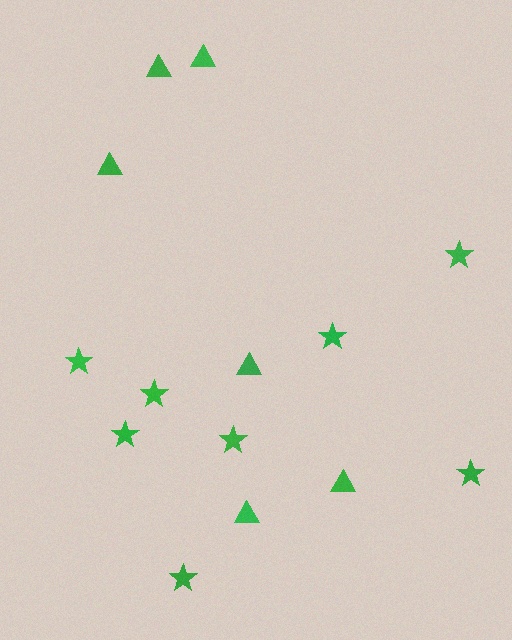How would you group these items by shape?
There are 2 groups: one group of triangles (6) and one group of stars (8).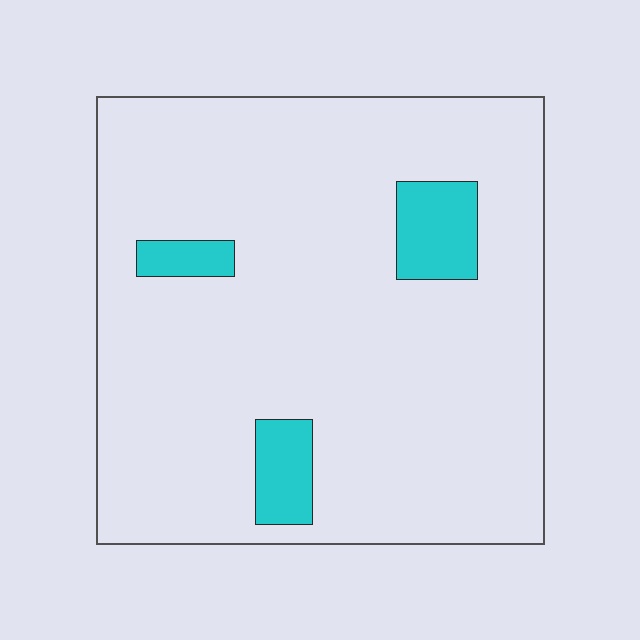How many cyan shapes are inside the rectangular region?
3.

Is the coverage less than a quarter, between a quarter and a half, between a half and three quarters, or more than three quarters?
Less than a quarter.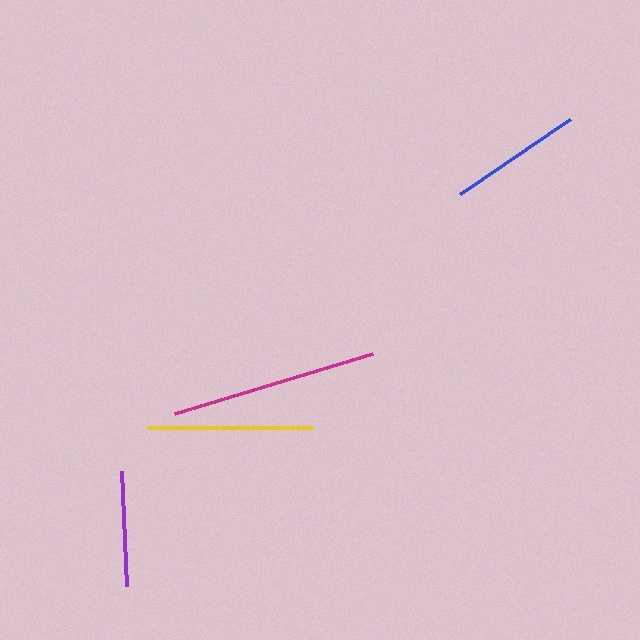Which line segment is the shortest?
The purple line is the shortest at approximately 115 pixels.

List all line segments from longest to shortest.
From longest to shortest: magenta, yellow, blue, purple.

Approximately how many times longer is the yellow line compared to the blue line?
The yellow line is approximately 1.2 times the length of the blue line.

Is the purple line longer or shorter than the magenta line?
The magenta line is longer than the purple line.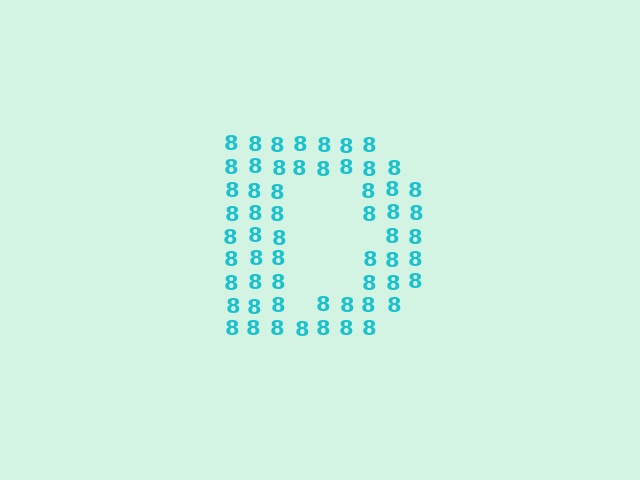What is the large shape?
The large shape is the letter D.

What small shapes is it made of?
It is made of small digit 8's.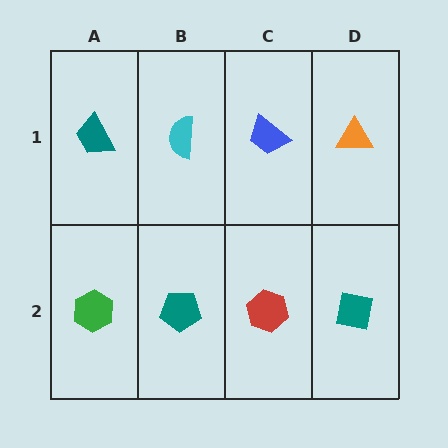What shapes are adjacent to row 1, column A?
A green hexagon (row 2, column A), a cyan semicircle (row 1, column B).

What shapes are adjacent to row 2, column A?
A teal trapezoid (row 1, column A), a teal pentagon (row 2, column B).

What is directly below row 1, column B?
A teal pentagon.